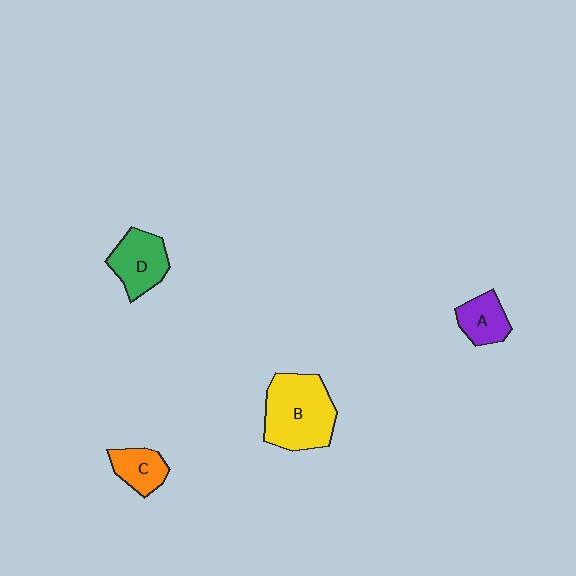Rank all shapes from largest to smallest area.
From largest to smallest: B (yellow), D (green), A (purple), C (orange).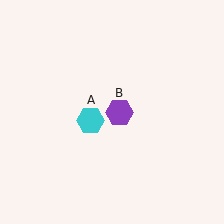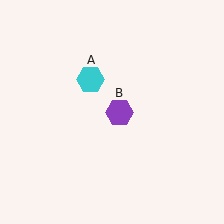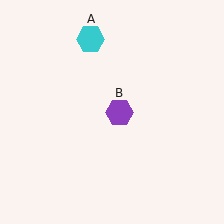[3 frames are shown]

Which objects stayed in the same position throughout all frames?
Purple hexagon (object B) remained stationary.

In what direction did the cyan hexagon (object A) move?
The cyan hexagon (object A) moved up.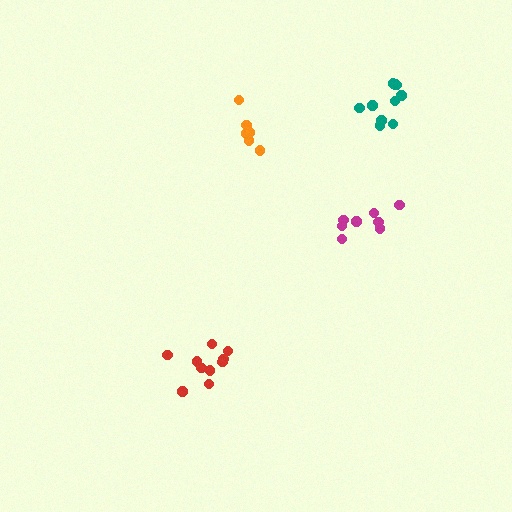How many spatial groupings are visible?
There are 4 spatial groupings.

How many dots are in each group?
Group 1: 10 dots, Group 2: 6 dots, Group 3: 8 dots, Group 4: 10 dots (34 total).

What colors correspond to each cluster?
The clusters are colored: red, orange, magenta, teal.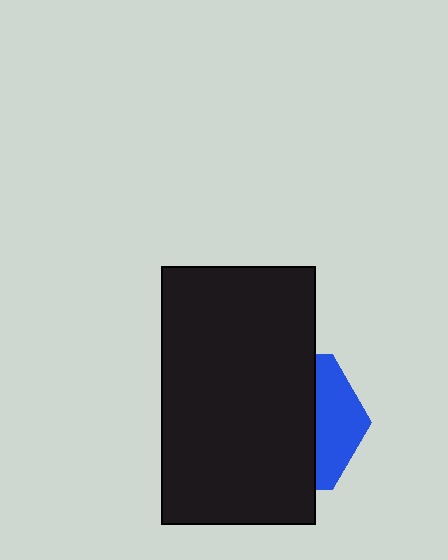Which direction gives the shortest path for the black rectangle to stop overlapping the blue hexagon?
Moving left gives the shortest separation.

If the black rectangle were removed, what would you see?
You would see the complete blue hexagon.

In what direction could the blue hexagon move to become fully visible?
The blue hexagon could move right. That would shift it out from behind the black rectangle entirely.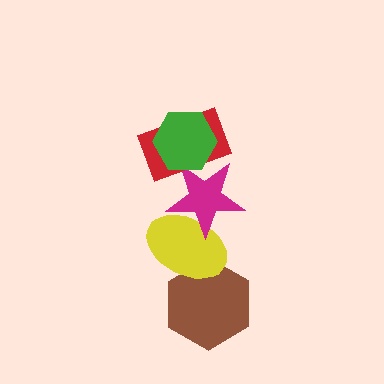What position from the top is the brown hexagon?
The brown hexagon is 5th from the top.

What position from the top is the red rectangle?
The red rectangle is 2nd from the top.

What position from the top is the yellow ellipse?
The yellow ellipse is 4th from the top.